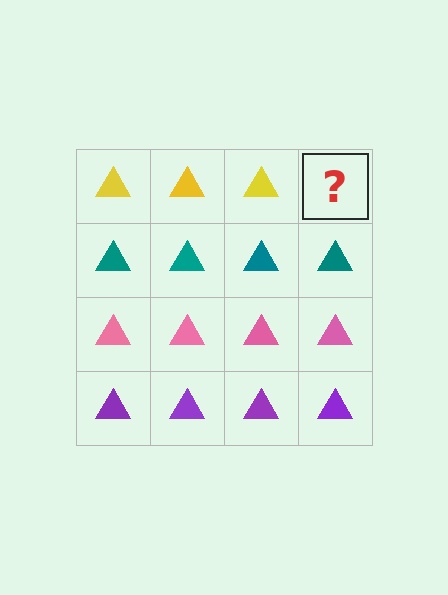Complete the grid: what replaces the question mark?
The question mark should be replaced with a yellow triangle.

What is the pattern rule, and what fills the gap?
The rule is that each row has a consistent color. The gap should be filled with a yellow triangle.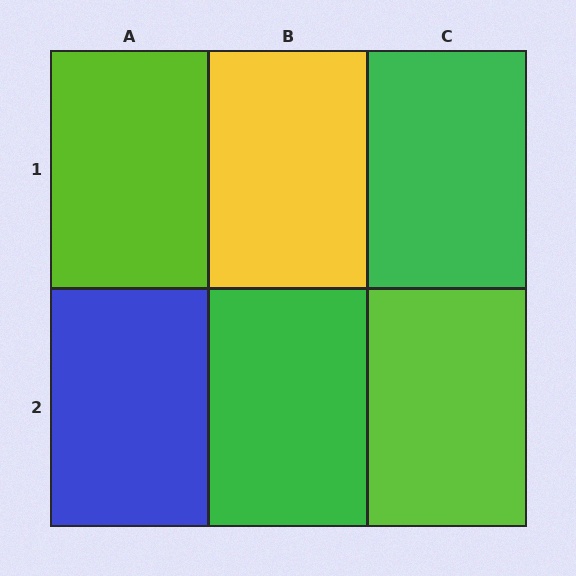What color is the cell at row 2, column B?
Green.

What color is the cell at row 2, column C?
Lime.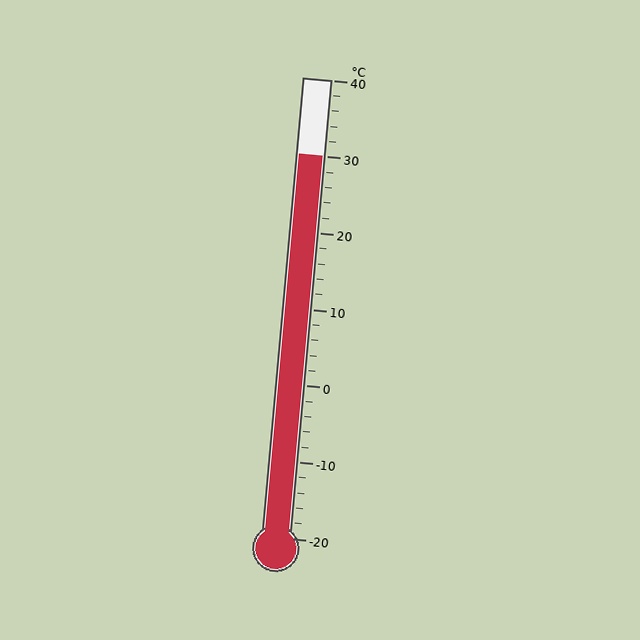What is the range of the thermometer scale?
The thermometer scale ranges from -20°C to 40°C.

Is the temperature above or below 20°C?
The temperature is above 20°C.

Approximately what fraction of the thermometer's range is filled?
The thermometer is filled to approximately 85% of its range.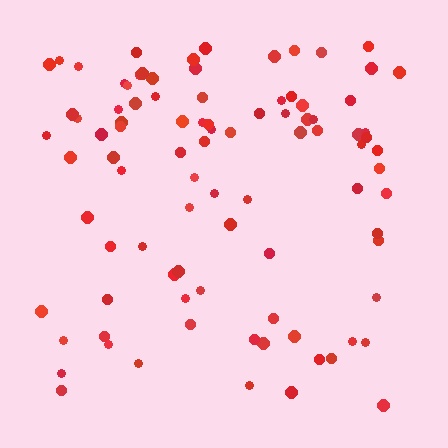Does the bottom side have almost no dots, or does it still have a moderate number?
Still a moderate number, just noticeably fewer than the top.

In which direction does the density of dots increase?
From bottom to top, with the top side densest.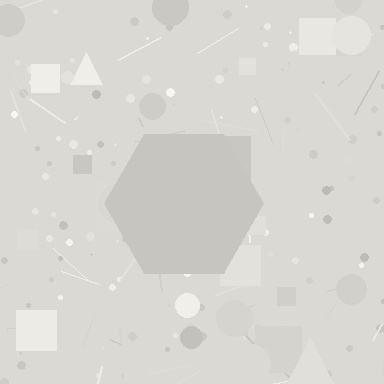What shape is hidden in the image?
A hexagon is hidden in the image.